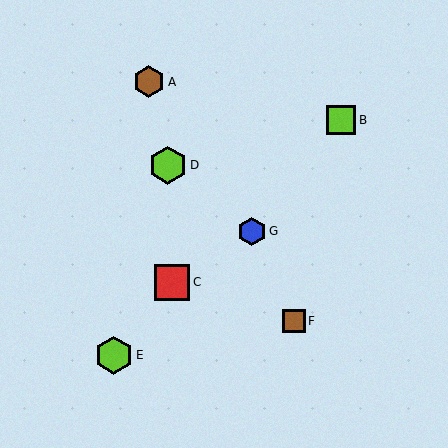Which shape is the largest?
The lime hexagon (labeled E) is the largest.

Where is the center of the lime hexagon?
The center of the lime hexagon is at (167, 166).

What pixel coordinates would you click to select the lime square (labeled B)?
Click at (341, 120) to select the lime square B.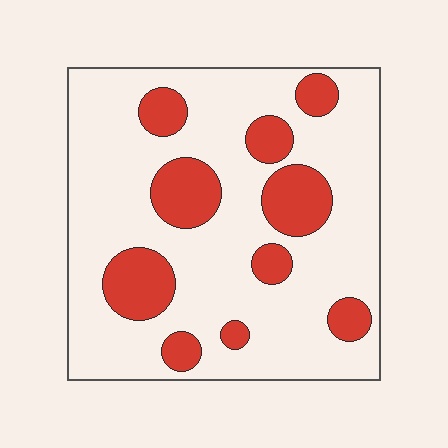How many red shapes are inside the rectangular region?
10.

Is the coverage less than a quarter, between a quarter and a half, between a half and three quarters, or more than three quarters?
Less than a quarter.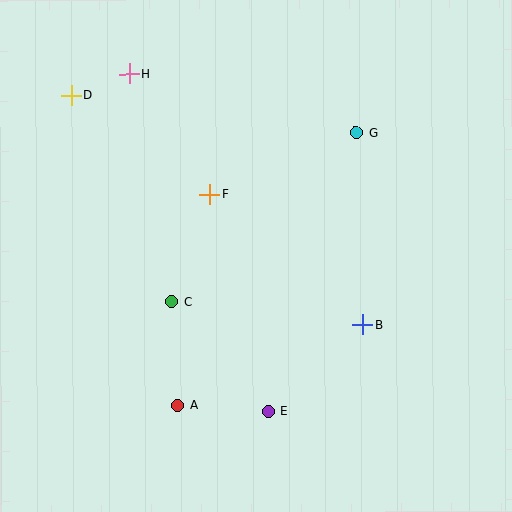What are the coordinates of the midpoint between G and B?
The midpoint between G and B is at (360, 228).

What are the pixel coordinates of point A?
Point A is at (177, 405).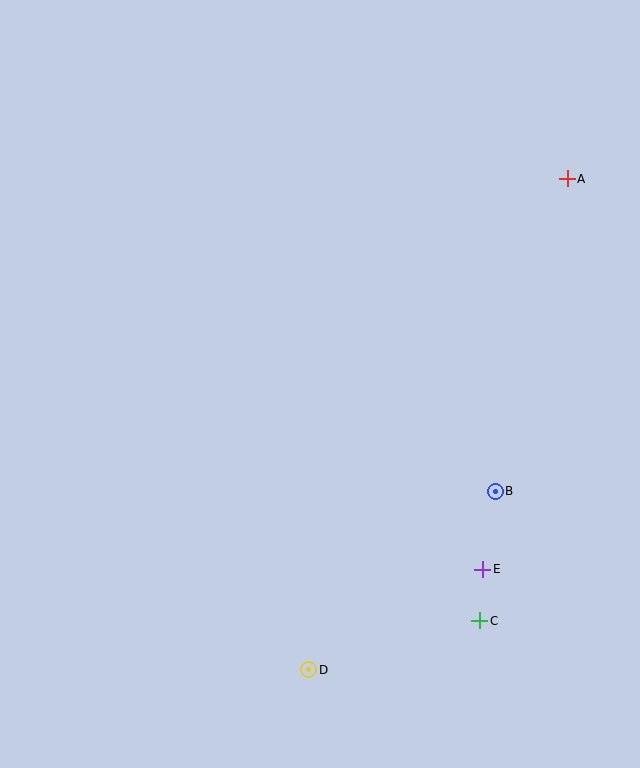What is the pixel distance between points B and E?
The distance between B and E is 79 pixels.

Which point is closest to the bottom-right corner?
Point C is closest to the bottom-right corner.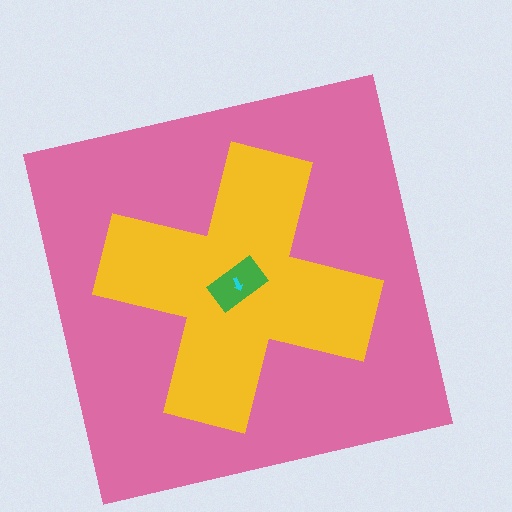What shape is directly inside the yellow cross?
The green rectangle.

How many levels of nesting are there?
4.